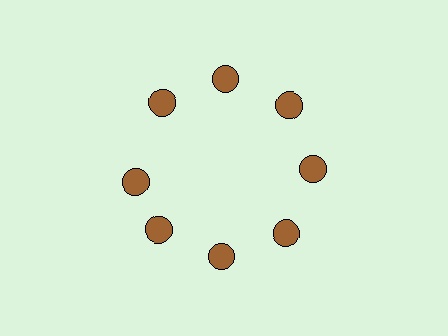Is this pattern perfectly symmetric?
No. The 8 brown circles are arranged in a ring, but one element near the 9 o'clock position is rotated out of alignment along the ring, breaking the 8-fold rotational symmetry.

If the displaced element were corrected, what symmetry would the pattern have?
It would have 8-fold rotational symmetry — the pattern would map onto itself every 45 degrees.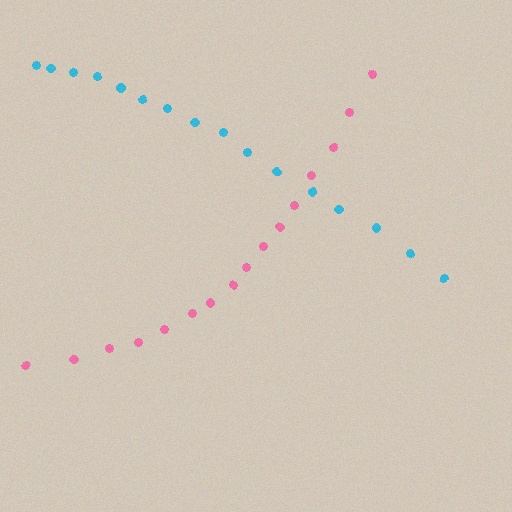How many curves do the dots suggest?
There are 2 distinct paths.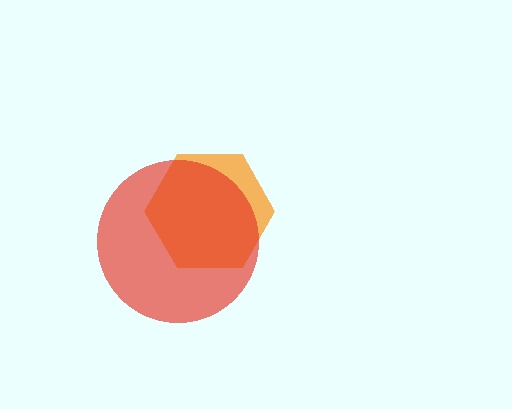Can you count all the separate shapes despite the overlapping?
Yes, there are 2 separate shapes.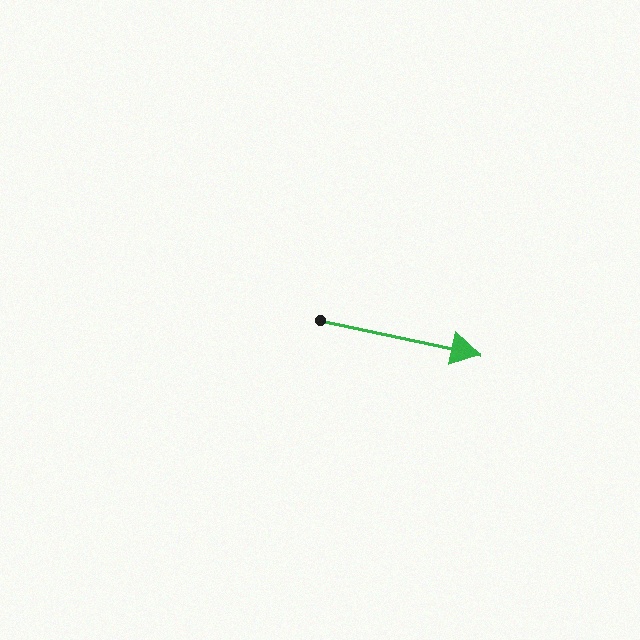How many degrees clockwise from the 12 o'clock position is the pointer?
Approximately 102 degrees.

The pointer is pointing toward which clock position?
Roughly 3 o'clock.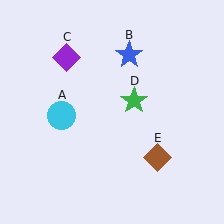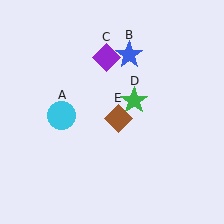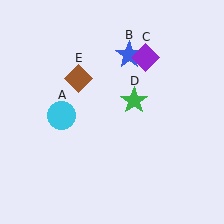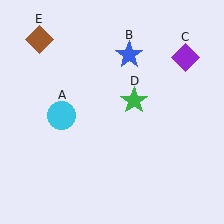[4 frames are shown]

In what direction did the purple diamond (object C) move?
The purple diamond (object C) moved right.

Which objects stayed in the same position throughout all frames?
Cyan circle (object A) and blue star (object B) and green star (object D) remained stationary.